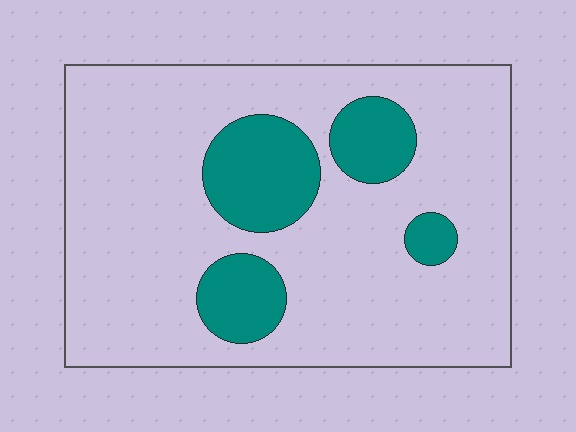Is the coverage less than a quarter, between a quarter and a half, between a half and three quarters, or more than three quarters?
Less than a quarter.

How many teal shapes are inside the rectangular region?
4.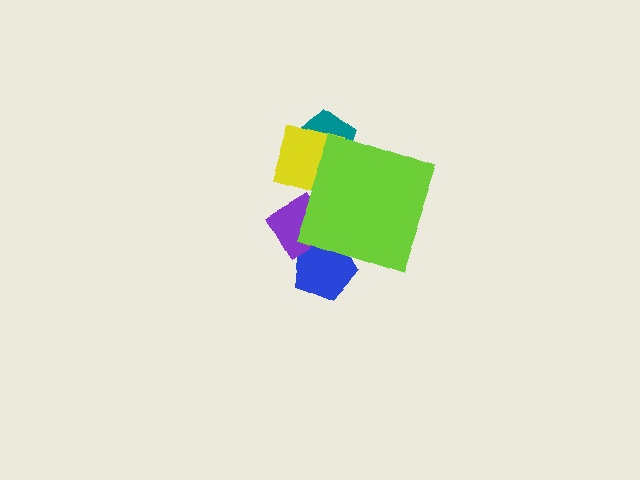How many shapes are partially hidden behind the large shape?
4 shapes are partially hidden.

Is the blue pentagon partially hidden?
Yes, the blue pentagon is partially hidden behind the lime diamond.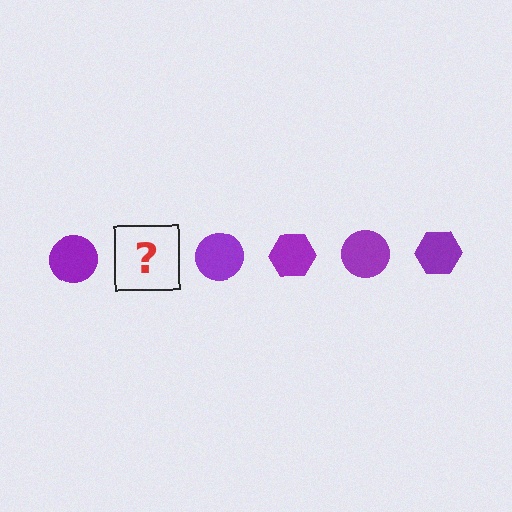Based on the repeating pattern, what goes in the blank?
The blank should be a purple hexagon.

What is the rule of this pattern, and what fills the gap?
The rule is that the pattern cycles through circle, hexagon shapes in purple. The gap should be filled with a purple hexagon.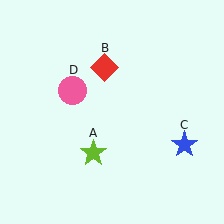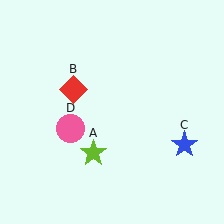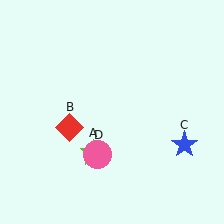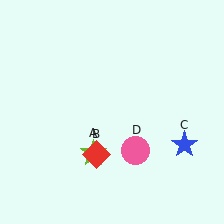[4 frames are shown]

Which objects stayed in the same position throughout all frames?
Lime star (object A) and blue star (object C) remained stationary.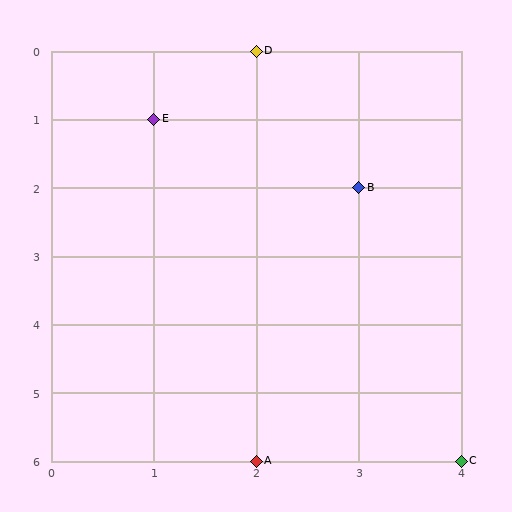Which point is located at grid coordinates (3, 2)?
Point B is at (3, 2).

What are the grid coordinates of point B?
Point B is at grid coordinates (3, 2).